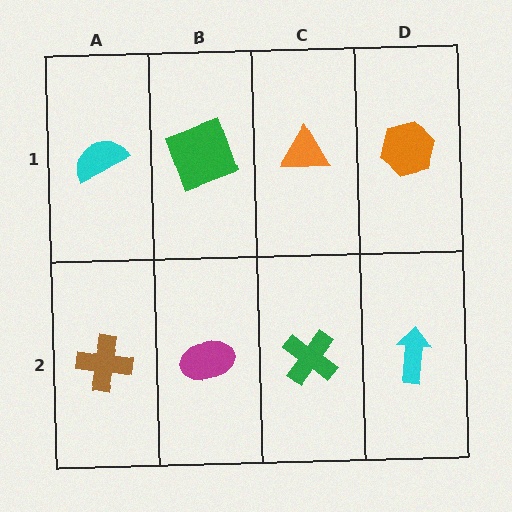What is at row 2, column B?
A magenta ellipse.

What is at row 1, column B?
A green square.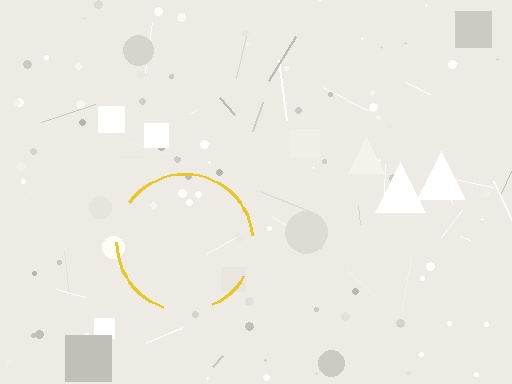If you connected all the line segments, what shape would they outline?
They would outline a circle.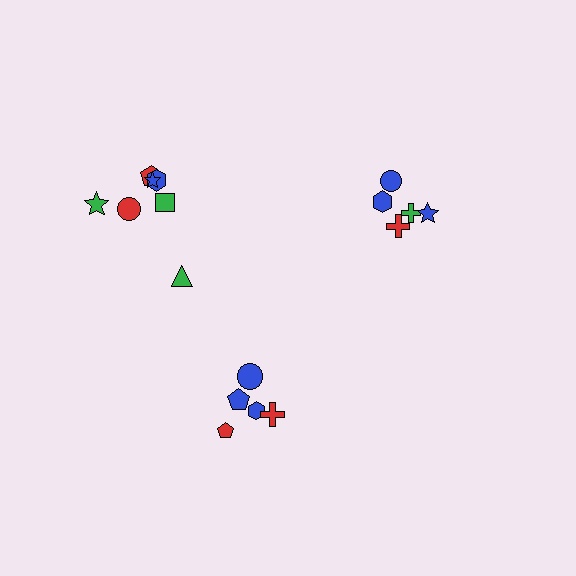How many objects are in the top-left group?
There are 7 objects.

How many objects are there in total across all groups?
There are 17 objects.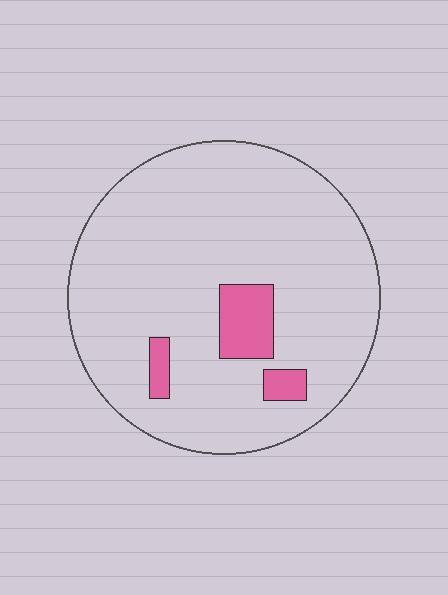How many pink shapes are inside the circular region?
3.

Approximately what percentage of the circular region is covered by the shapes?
Approximately 10%.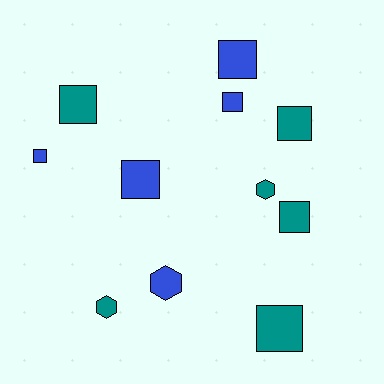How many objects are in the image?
There are 11 objects.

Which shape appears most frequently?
Square, with 8 objects.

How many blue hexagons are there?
There is 1 blue hexagon.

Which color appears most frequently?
Teal, with 6 objects.